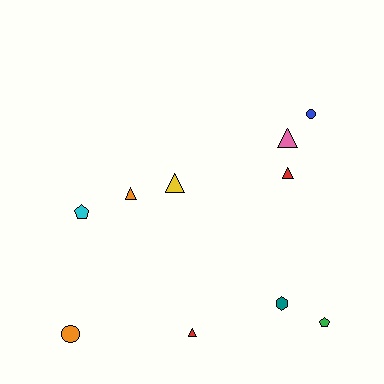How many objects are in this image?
There are 10 objects.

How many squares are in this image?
There are no squares.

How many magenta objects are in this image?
There are no magenta objects.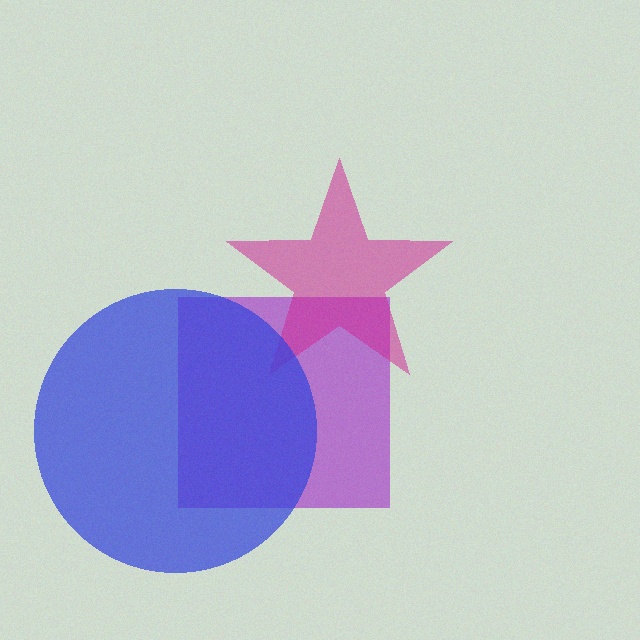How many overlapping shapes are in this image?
There are 3 overlapping shapes in the image.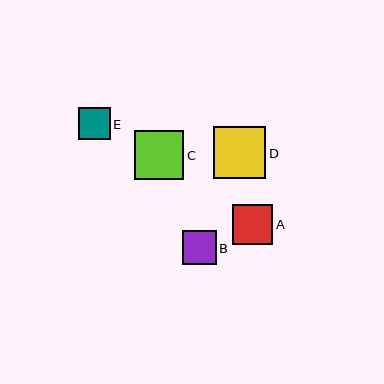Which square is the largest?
Square D is the largest with a size of approximately 52 pixels.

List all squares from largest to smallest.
From largest to smallest: D, C, A, B, E.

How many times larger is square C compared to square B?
Square C is approximately 1.5 times the size of square B.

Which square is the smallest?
Square E is the smallest with a size of approximately 32 pixels.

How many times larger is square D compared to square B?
Square D is approximately 1.5 times the size of square B.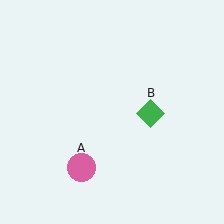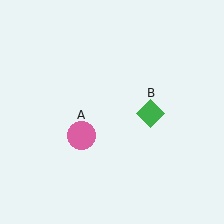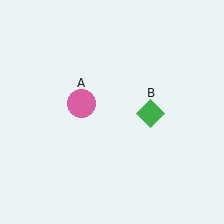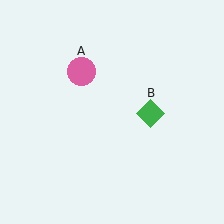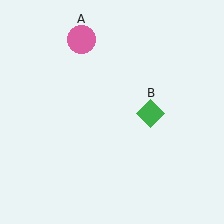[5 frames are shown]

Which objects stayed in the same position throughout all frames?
Green diamond (object B) remained stationary.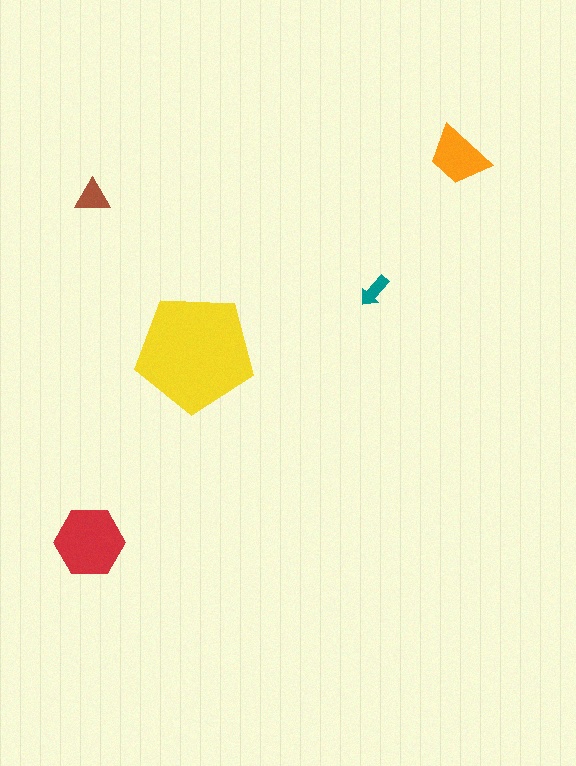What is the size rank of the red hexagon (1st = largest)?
2nd.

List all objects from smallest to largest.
The teal arrow, the brown triangle, the orange trapezoid, the red hexagon, the yellow pentagon.